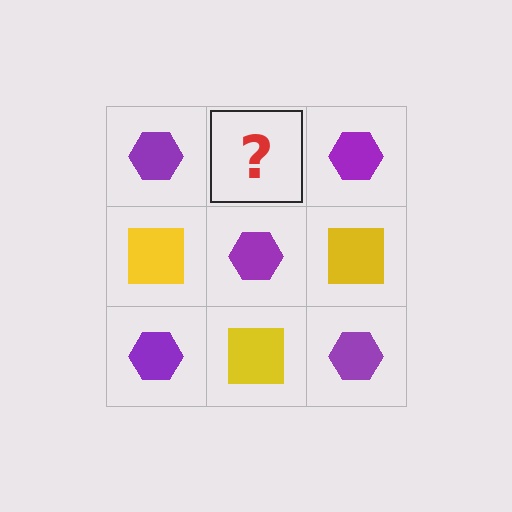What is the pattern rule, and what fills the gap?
The rule is that it alternates purple hexagon and yellow square in a checkerboard pattern. The gap should be filled with a yellow square.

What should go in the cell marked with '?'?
The missing cell should contain a yellow square.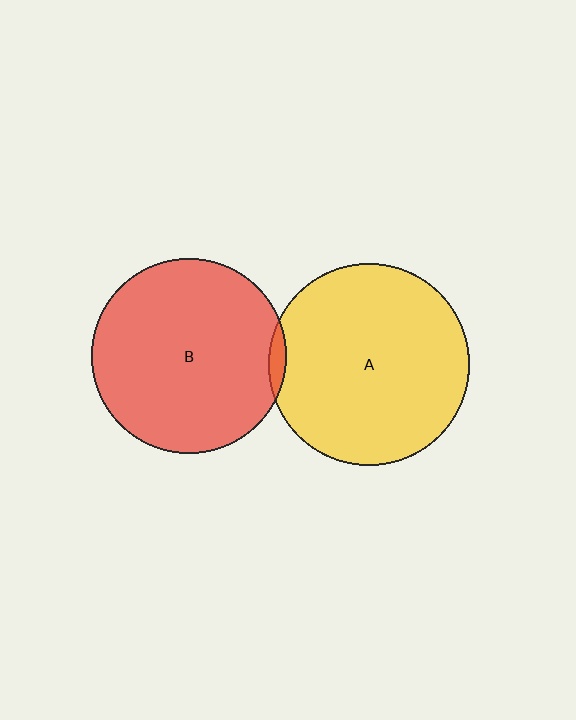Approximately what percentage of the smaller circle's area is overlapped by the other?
Approximately 5%.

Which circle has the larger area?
Circle A (yellow).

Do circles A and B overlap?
Yes.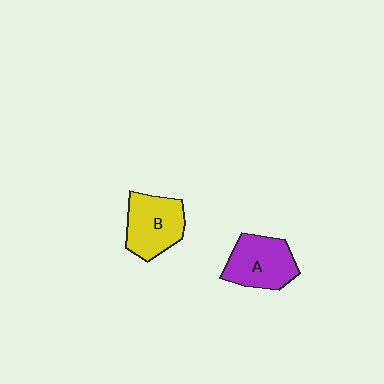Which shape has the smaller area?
Shape B (yellow).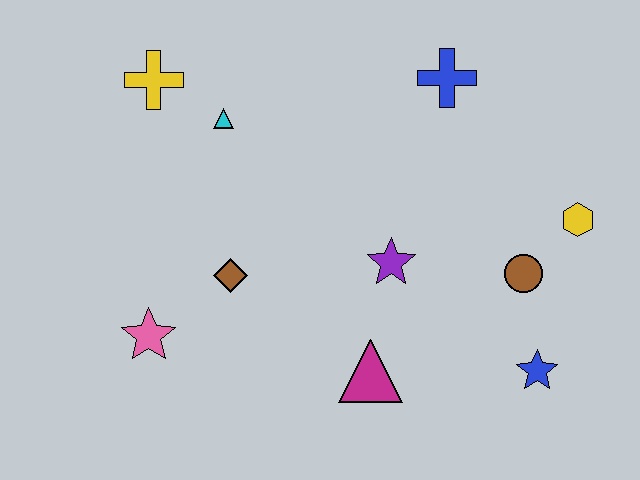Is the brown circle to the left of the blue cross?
No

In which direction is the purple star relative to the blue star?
The purple star is to the left of the blue star.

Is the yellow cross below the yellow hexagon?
No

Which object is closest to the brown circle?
The yellow hexagon is closest to the brown circle.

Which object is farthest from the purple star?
The yellow cross is farthest from the purple star.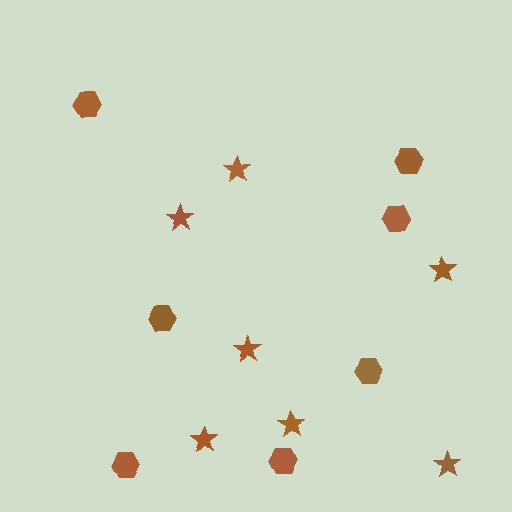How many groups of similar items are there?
There are 2 groups: one group of stars (7) and one group of hexagons (7).